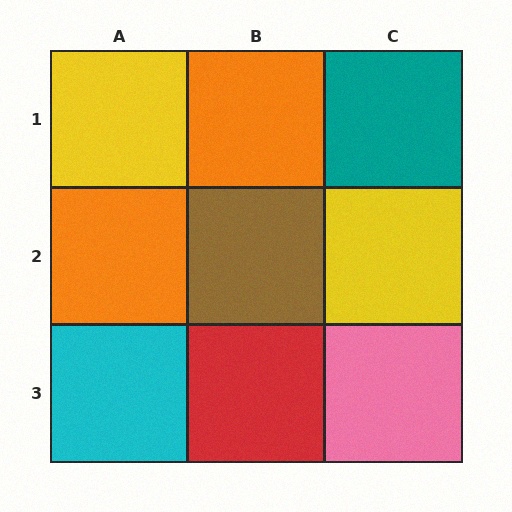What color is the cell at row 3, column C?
Pink.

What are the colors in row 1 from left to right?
Yellow, orange, teal.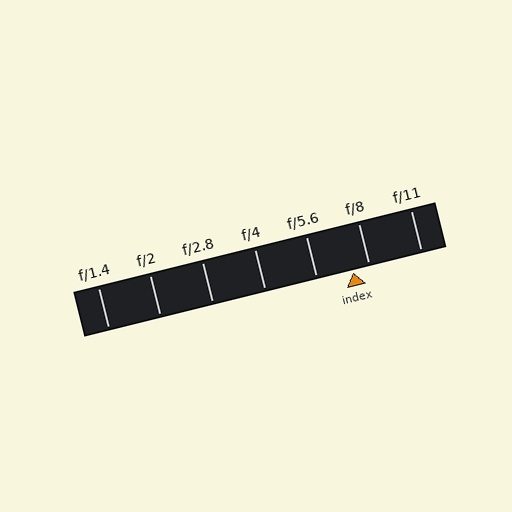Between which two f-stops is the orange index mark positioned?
The index mark is between f/5.6 and f/8.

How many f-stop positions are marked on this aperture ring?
There are 7 f-stop positions marked.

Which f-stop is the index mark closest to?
The index mark is closest to f/8.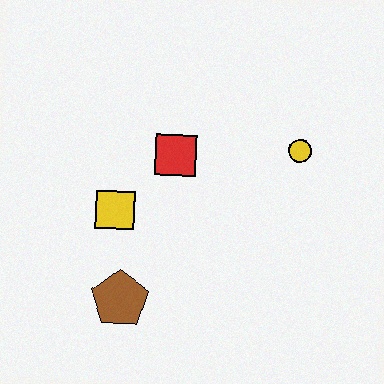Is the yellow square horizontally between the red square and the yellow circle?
No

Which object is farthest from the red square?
The brown pentagon is farthest from the red square.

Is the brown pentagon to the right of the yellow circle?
No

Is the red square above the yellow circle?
No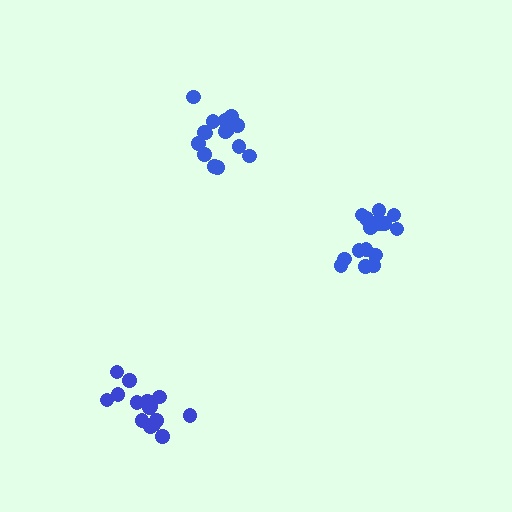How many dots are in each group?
Group 1: 16 dots, Group 2: 16 dots, Group 3: 15 dots (47 total).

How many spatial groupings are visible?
There are 3 spatial groupings.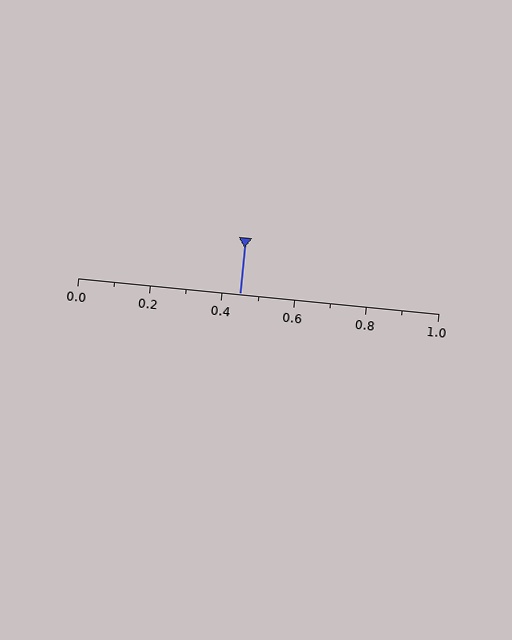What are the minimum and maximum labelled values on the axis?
The axis runs from 0.0 to 1.0.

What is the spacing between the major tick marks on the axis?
The major ticks are spaced 0.2 apart.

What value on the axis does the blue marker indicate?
The marker indicates approximately 0.45.